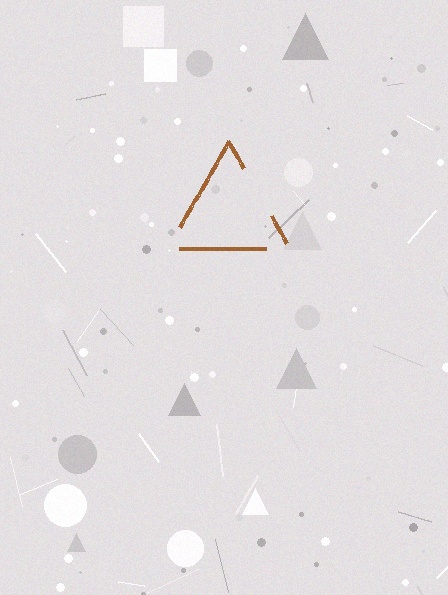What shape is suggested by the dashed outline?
The dashed outline suggests a triangle.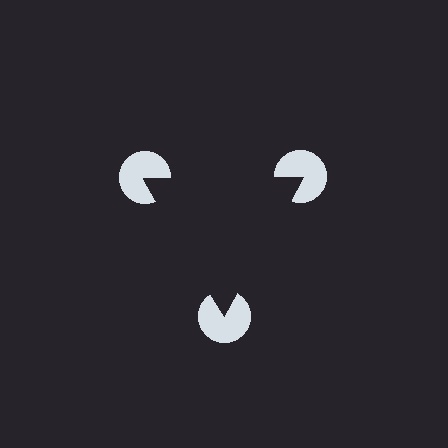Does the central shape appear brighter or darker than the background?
It typically appears slightly darker than the background, even though no actual brightness change is drawn.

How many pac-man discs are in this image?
There are 3 — one at each vertex of the illusory triangle.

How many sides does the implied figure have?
3 sides.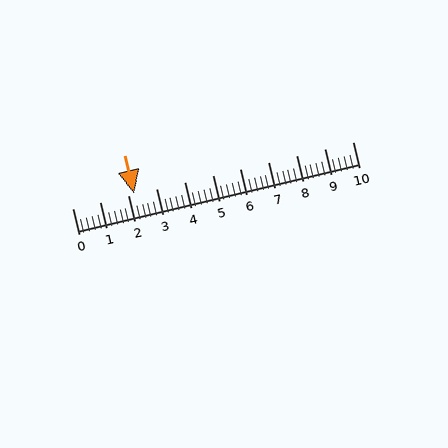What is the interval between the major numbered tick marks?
The major tick marks are spaced 1 units apart.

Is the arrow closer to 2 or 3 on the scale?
The arrow is closer to 2.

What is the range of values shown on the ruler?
The ruler shows values from 0 to 10.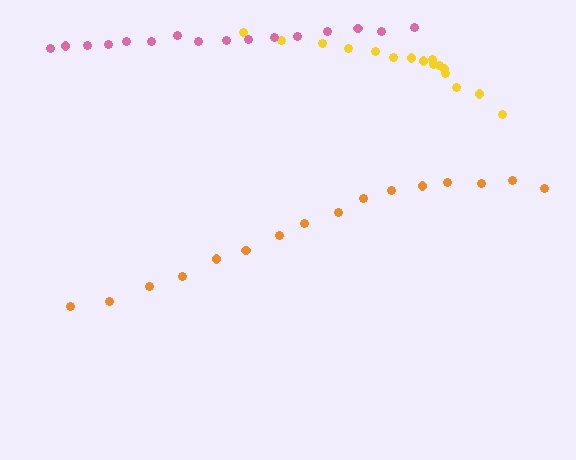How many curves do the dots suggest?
There are 3 distinct paths.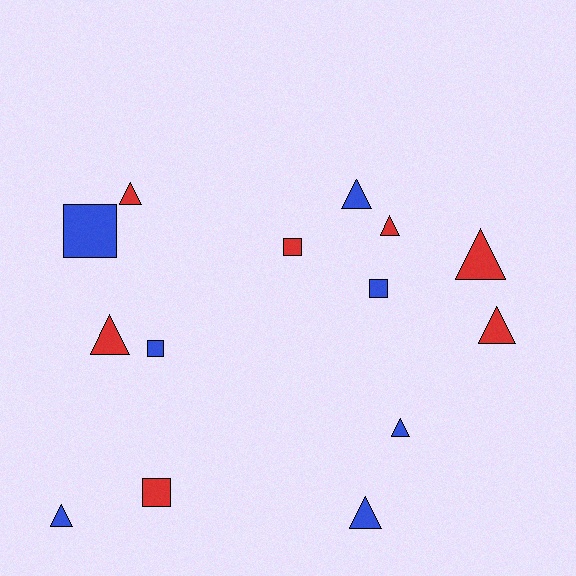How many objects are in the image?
There are 14 objects.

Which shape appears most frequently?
Triangle, with 9 objects.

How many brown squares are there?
There are no brown squares.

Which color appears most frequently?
Red, with 7 objects.